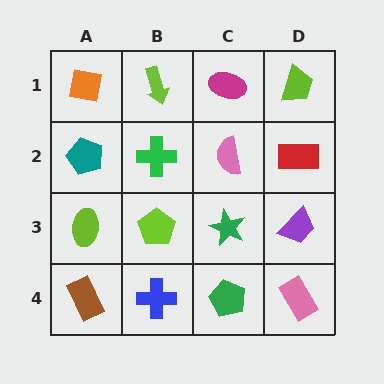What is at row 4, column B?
A blue cross.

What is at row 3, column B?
A lime pentagon.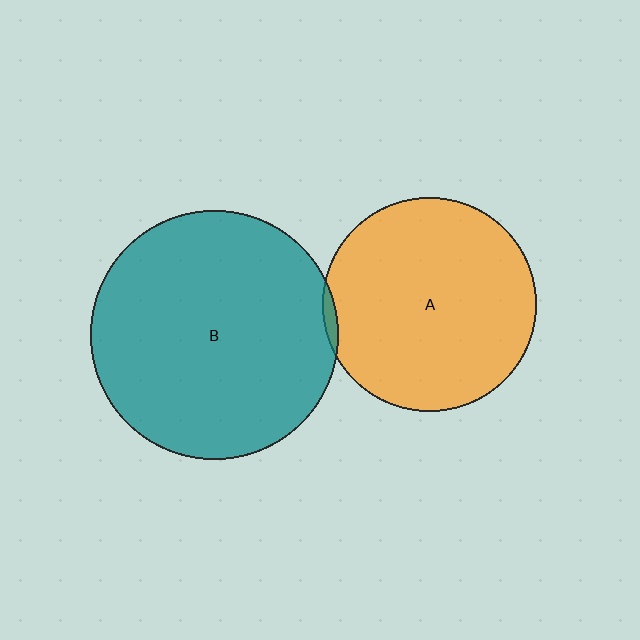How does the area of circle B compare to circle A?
Approximately 1.3 times.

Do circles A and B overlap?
Yes.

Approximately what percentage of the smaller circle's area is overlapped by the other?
Approximately 5%.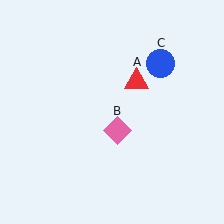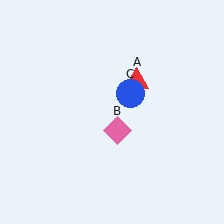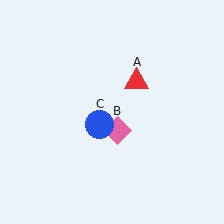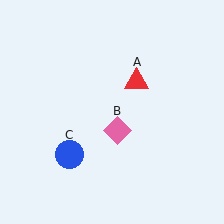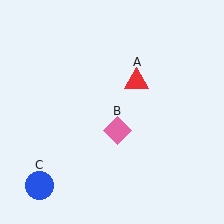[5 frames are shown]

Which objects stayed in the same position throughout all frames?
Red triangle (object A) and pink diamond (object B) remained stationary.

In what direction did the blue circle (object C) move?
The blue circle (object C) moved down and to the left.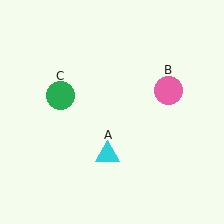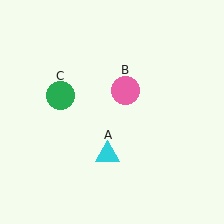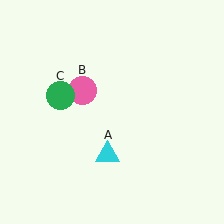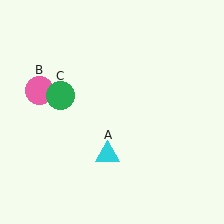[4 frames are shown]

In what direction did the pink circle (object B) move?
The pink circle (object B) moved left.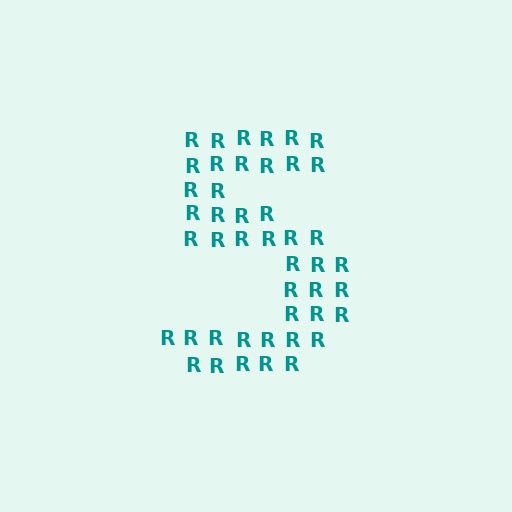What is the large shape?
The large shape is the digit 5.